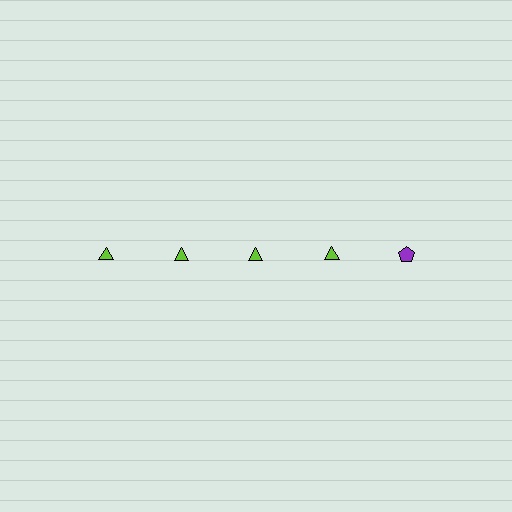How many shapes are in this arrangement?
There are 5 shapes arranged in a grid pattern.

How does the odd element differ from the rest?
It differs in both color (purple instead of lime) and shape (pentagon instead of triangle).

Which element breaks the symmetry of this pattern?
The purple pentagon in the top row, rightmost column breaks the symmetry. All other shapes are lime triangles.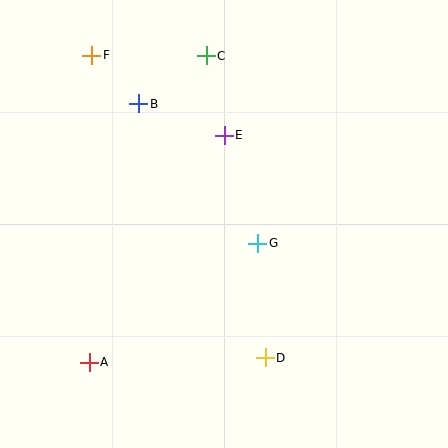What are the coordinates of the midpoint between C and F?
The midpoint between C and F is at (149, 56).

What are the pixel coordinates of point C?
Point C is at (206, 56).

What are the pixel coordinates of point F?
Point F is at (91, 55).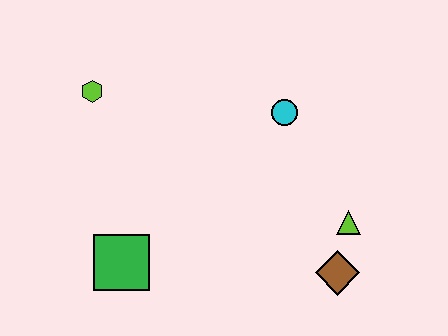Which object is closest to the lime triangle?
The brown diamond is closest to the lime triangle.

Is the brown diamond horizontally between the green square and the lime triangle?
Yes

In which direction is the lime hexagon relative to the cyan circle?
The lime hexagon is to the left of the cyan circle.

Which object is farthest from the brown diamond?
The lime hexagon is farthest from the brown diamond.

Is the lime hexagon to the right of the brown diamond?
No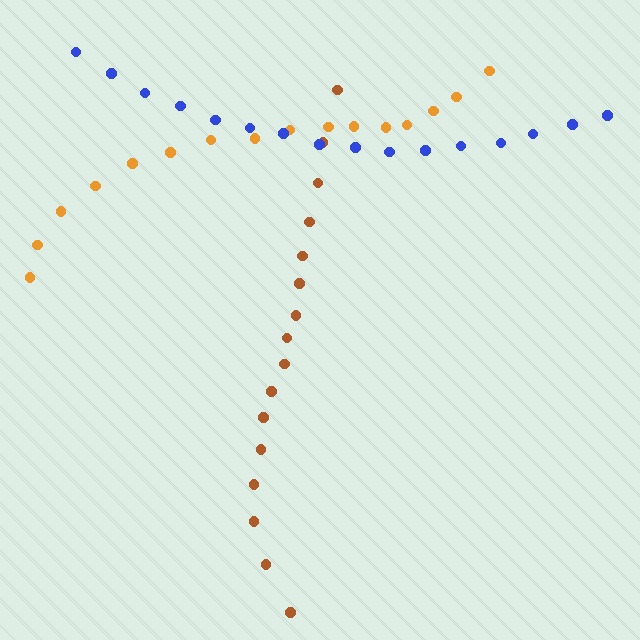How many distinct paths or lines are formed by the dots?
There are 3 distinct paths.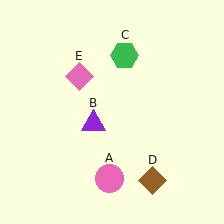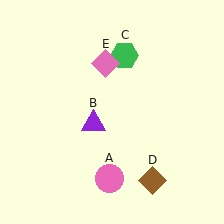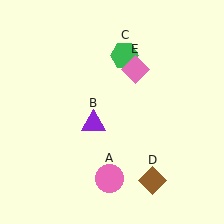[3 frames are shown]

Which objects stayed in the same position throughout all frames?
Pink circle (object A) and purple triangle (object B) and green hexagon (object C) and brown diamond (object D) remained stationary.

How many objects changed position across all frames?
1 object changed position: pink diamond (object E).